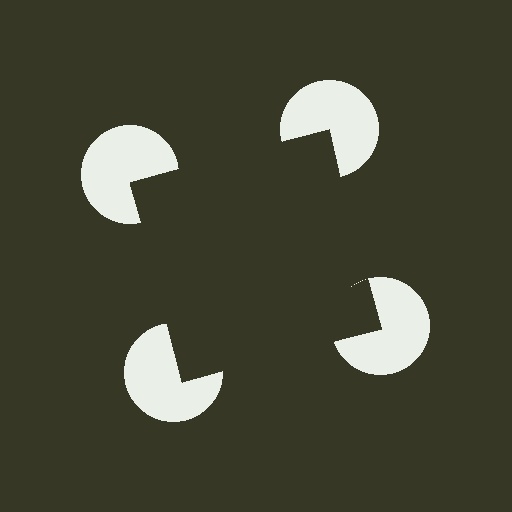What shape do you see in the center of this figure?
An illusory square — its edges are inferred from the aligned wedge cuts in the pac-man discs, not physically drawn.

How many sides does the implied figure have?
4 sides.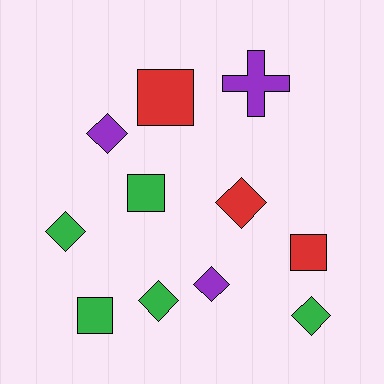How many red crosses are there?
There are no red crosses.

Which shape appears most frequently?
Diamond, with 6 objects.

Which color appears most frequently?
Green, with 5 objects.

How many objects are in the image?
There are 11 objects.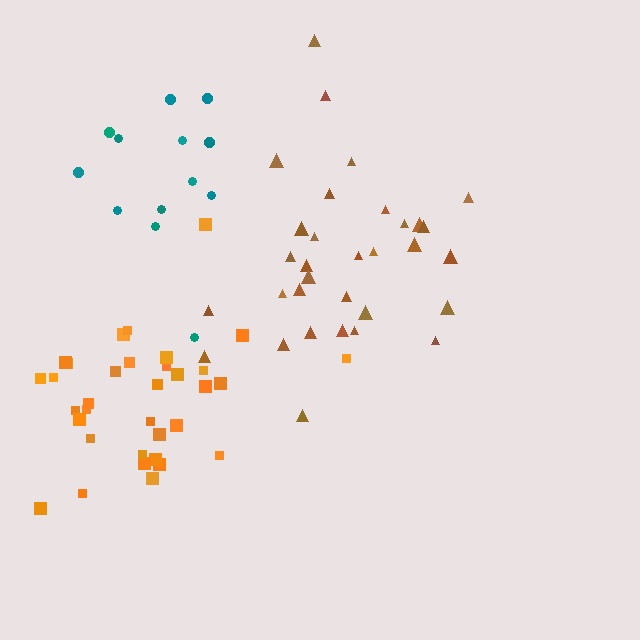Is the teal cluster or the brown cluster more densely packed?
Brown.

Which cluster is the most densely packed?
Orange.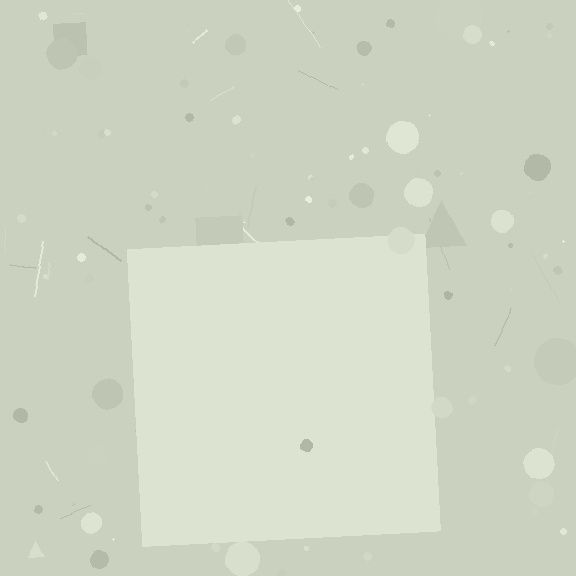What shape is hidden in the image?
A square is hidden in the image.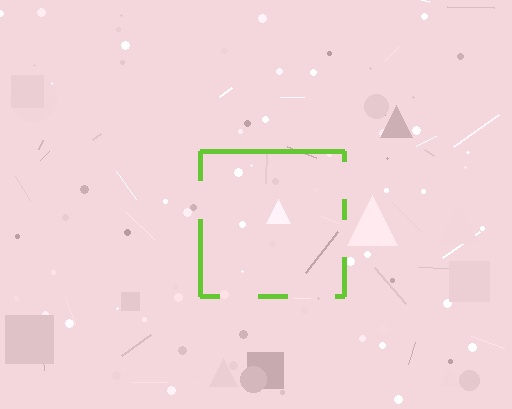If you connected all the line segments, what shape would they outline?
They would outline a square.